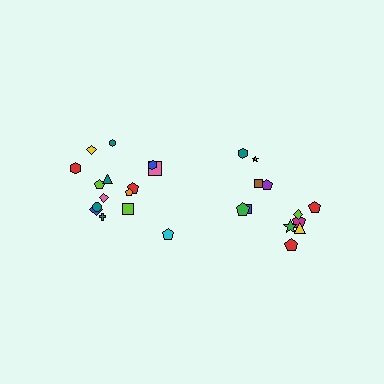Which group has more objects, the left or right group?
The left group.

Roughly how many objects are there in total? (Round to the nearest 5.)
Roughly 25 objects in total.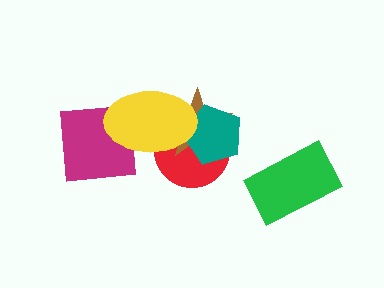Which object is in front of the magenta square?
The yellow ellipse is in front of the magenta square.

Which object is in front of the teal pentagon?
The yellow ellipse is in front of the teal pentagon.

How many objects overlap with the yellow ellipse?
4 objects overlap with the yellow ellipse.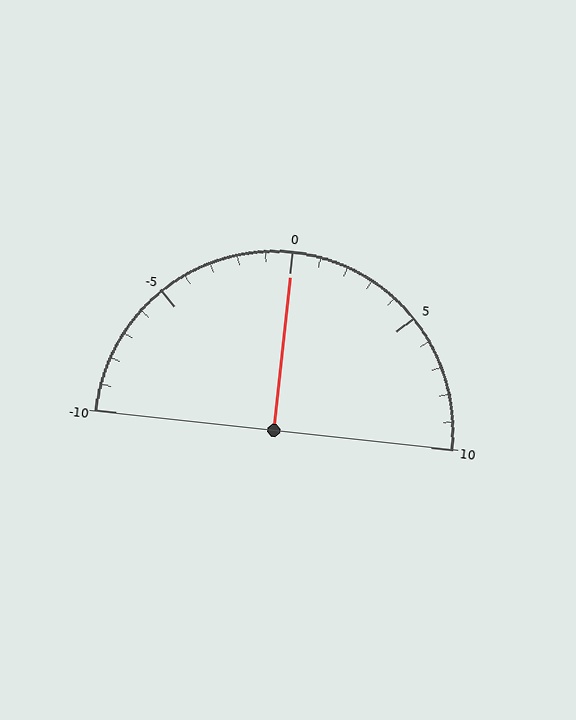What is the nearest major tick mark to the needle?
The nearest major tick mark is 0.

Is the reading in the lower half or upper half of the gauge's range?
The reading is in the upper half of the range (-10 to 10).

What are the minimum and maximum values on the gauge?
The gauge ranges from -10 to 10.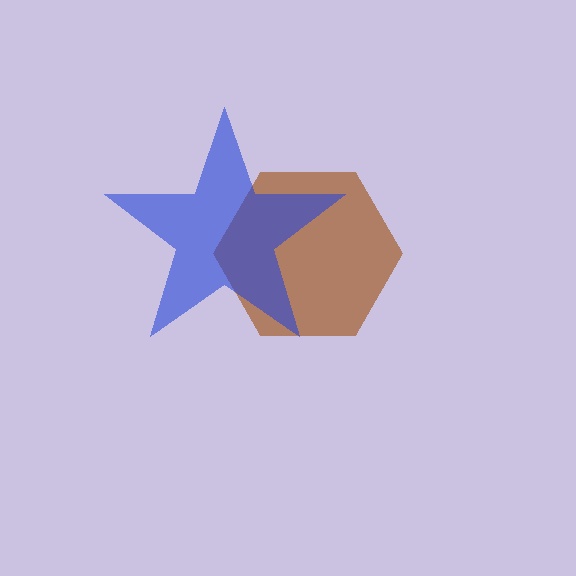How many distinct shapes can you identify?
There are 2 distinct shapes: a brown hexagon, a blue star.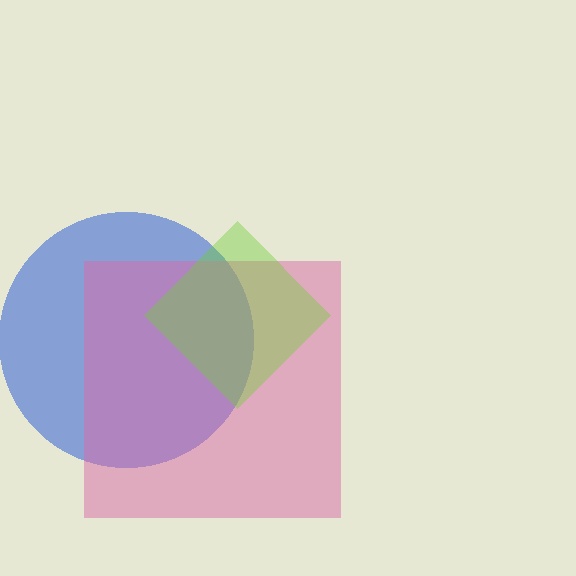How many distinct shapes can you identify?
There are 3 distinct shapes: a blue circle, a pink square, a lime diamond.